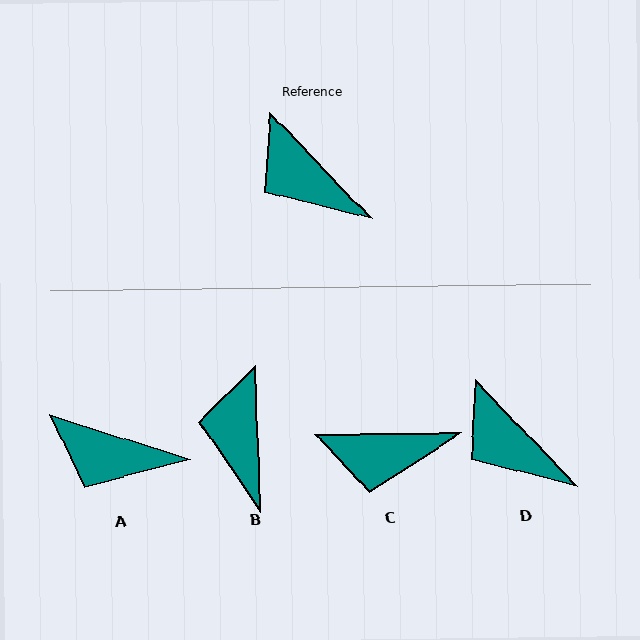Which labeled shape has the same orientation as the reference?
D.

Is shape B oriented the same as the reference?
No, it is off by about 42 degrees.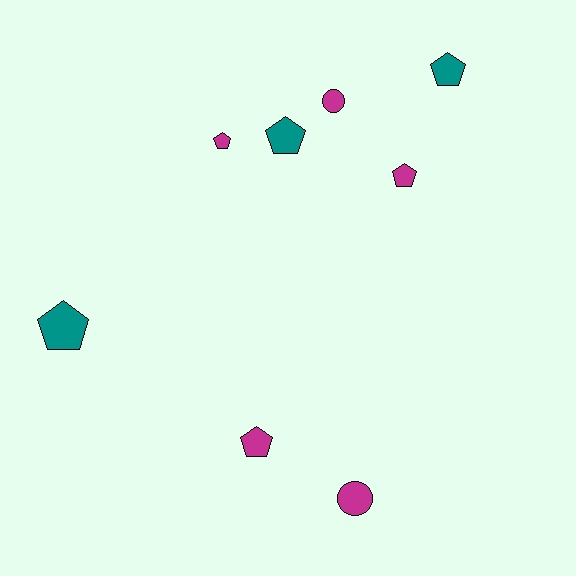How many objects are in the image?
There are 8 objects.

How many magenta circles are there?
There are 2 magenta circles.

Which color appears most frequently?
Magenta, with 5 objects.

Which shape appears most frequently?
Pentagon, with 6 objects.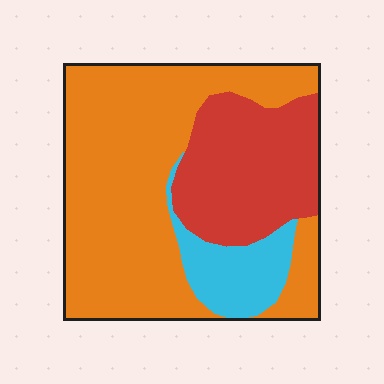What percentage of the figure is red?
Red takes up between a quarter and a half of the figure.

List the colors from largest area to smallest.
From largest to smallest: orange, red, cyan.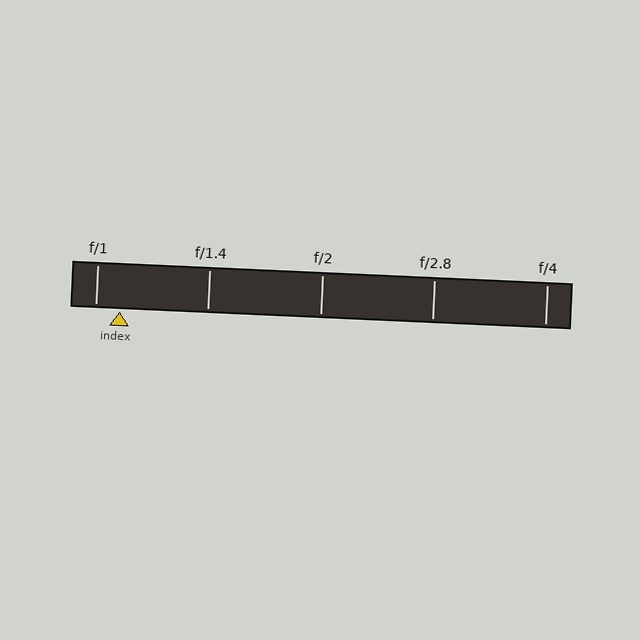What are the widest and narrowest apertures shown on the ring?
The widest aperture shown is f/1 and the narrowest is f/4.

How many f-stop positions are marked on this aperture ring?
There are 5 f-stop positions marked.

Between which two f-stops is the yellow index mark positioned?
The index mark is between f/1 and f/1.4.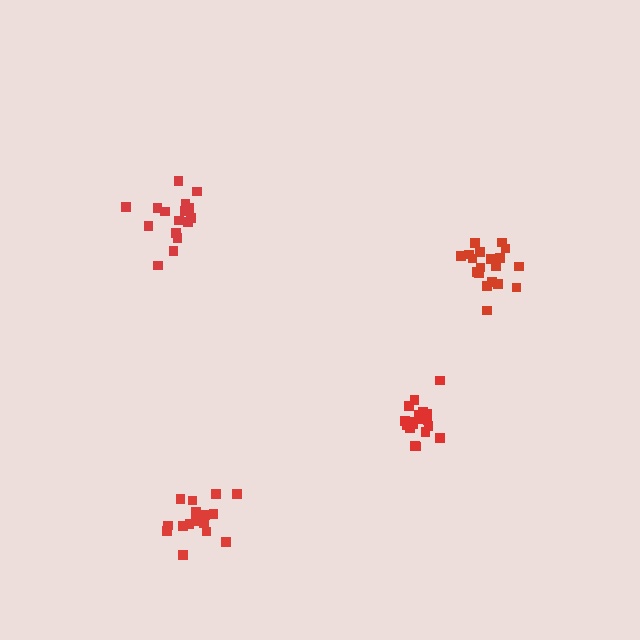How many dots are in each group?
Group 1: 16 dots, Group 2: 20 dots, Group 3: 19 dots, Group 4: 17 dots (72 total).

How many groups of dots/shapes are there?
There are 4 groups.